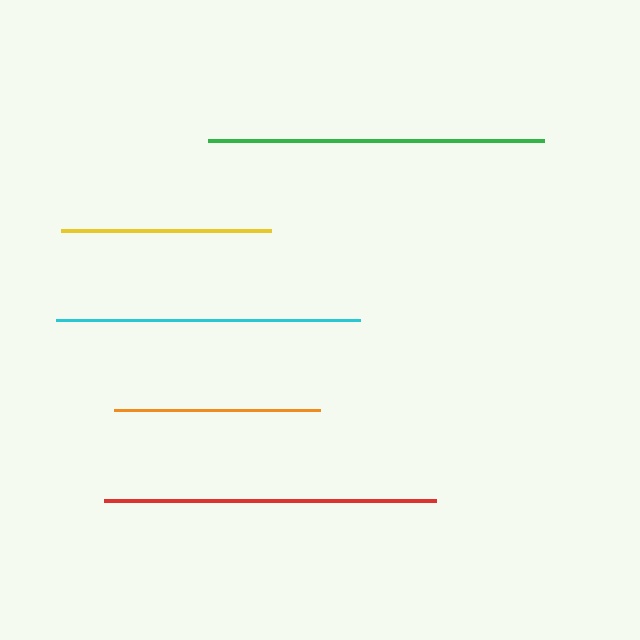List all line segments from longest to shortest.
From longest to shortest: green, red, cyan, yellow, orange.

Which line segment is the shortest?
The orange line is the shortest at approximately 206 pixels.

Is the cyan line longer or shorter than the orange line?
The cyan line is longer than the orange line.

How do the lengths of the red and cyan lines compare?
The red and cyan lines are approximately the same length.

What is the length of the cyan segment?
The cyan segment is approximately 304 pixels long.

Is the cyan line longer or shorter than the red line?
The red line is longer than the cyan line.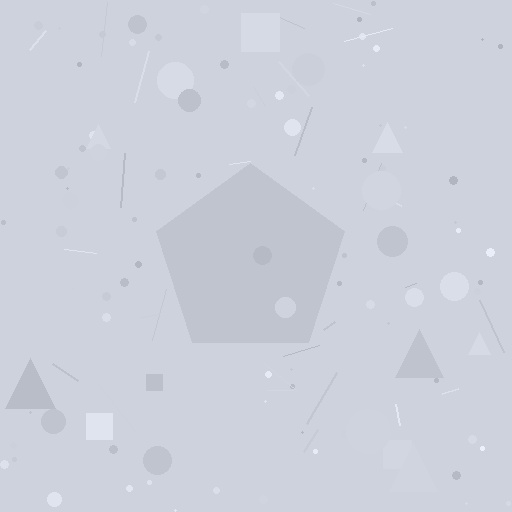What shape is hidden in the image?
A pentagon is hidden in the image.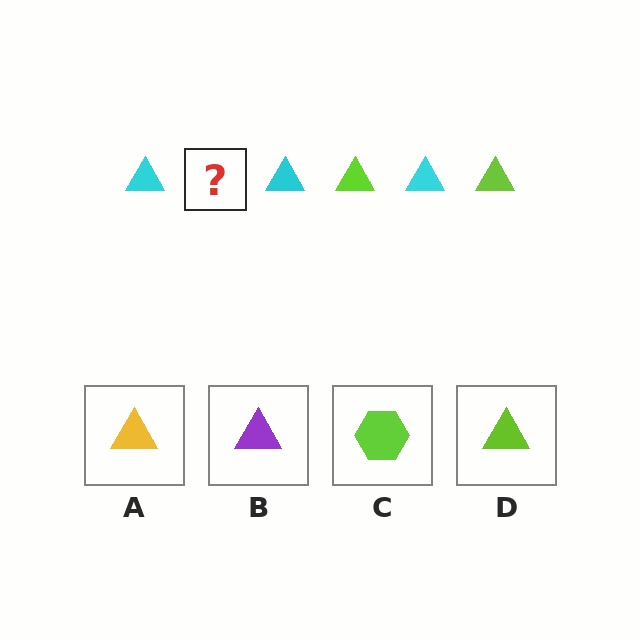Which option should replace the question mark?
Option D.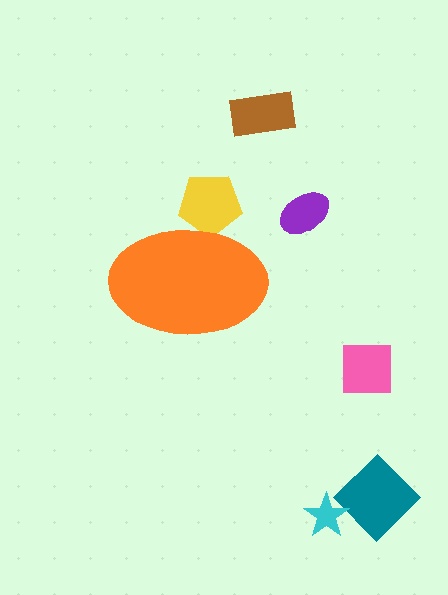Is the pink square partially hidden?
No, the pink square is fully visible.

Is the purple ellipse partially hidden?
No, the purple ellipse is fully visible.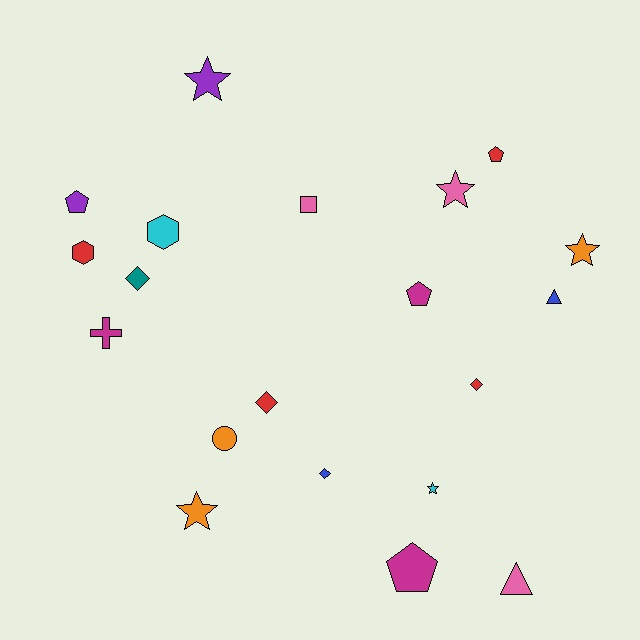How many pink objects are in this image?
There are 3 pink objects.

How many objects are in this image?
There are 20 objects.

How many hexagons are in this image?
There are 2 hexagons.